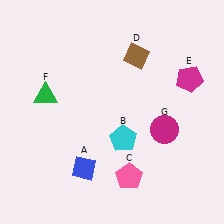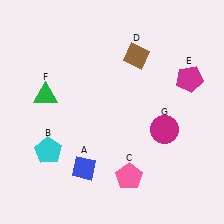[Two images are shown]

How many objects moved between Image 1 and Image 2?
1 object moved between the two images.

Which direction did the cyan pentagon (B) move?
The cyan pentagon (B) moved left.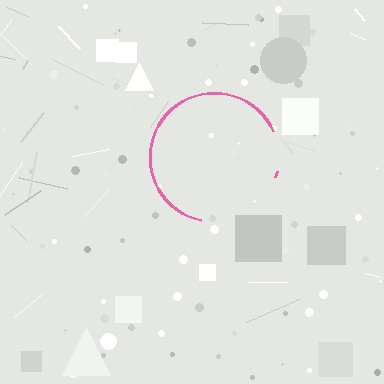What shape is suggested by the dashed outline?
The dashed outline suggests a circle.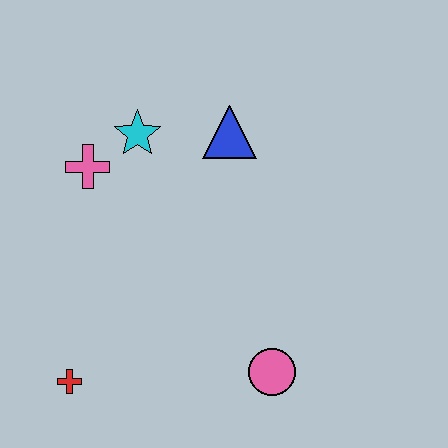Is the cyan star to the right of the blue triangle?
No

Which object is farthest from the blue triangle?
The red cross is farthest from the blue triangle.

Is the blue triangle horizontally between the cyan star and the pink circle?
Yes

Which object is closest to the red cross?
The pink circle is closest to the red cross.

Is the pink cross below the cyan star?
Yes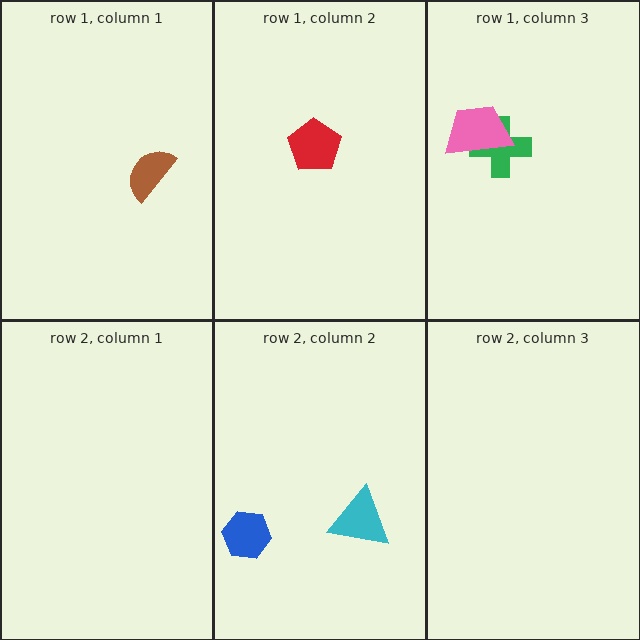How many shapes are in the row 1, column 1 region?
1.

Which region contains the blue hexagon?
The row 2, column 2 region.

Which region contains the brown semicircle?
The row 1, column 1 region.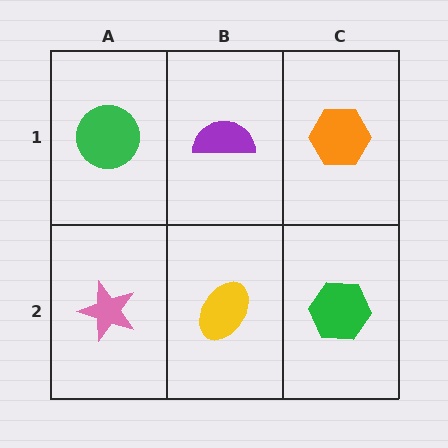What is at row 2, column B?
A yellow ellipse.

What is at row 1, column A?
A green circle.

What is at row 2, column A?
A pink star.